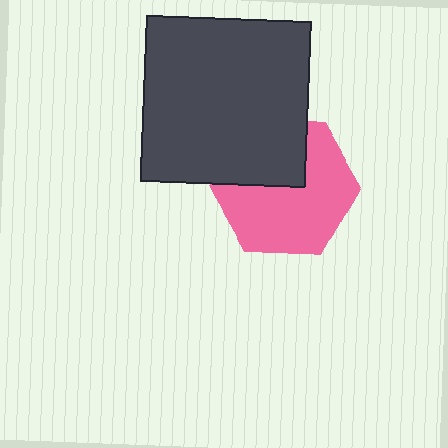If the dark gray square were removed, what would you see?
You would see the complete pink hexagon.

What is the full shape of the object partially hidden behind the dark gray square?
The partially hidden object is a pink hexagon.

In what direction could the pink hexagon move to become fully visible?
The pink hexagon could move down. That would shift it out from behind the dark gray square entirely.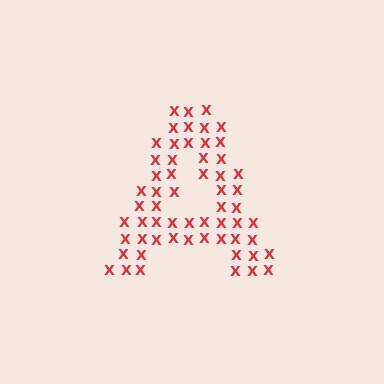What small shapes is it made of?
It is made of small letter X's.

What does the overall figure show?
The overall figure shows the letter A.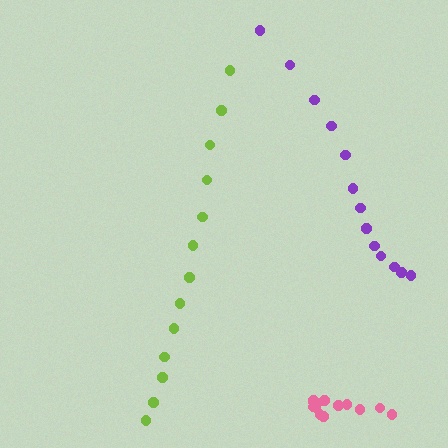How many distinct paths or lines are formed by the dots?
There are 3 distinct paths.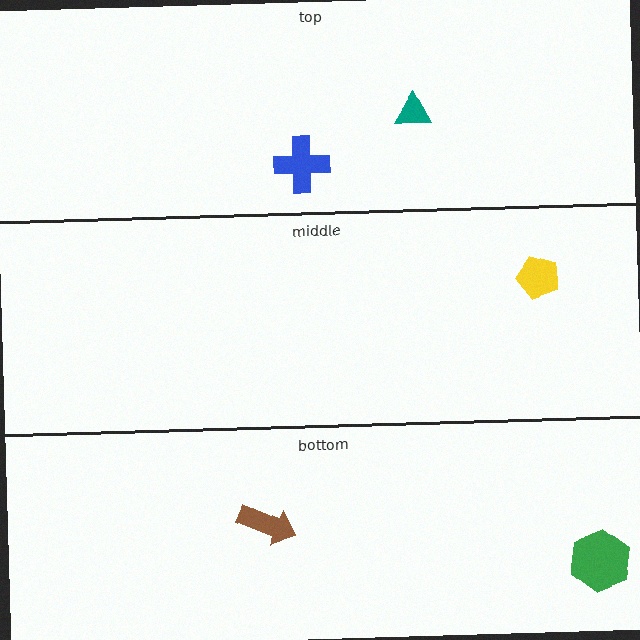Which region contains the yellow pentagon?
The middle region.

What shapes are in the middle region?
The yellow pentagon.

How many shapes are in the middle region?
1.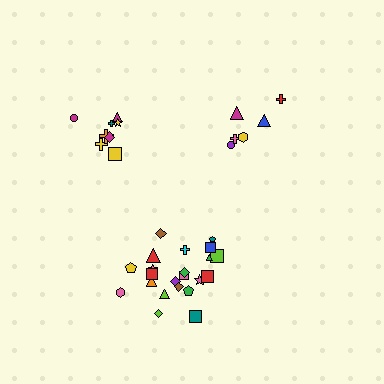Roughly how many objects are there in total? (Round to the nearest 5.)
Roughly 35 objects in total.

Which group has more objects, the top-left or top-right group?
The top-left group.